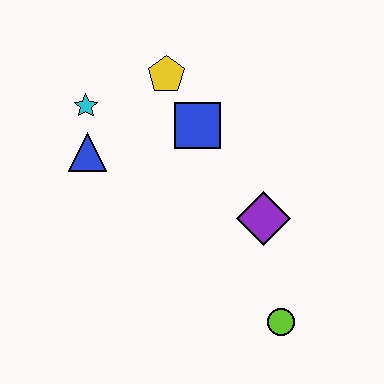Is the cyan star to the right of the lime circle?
No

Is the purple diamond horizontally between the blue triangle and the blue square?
No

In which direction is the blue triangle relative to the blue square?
The blue triangle is to the left of the blue square.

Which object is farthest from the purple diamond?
The cyan star is farthest from the purple diamond.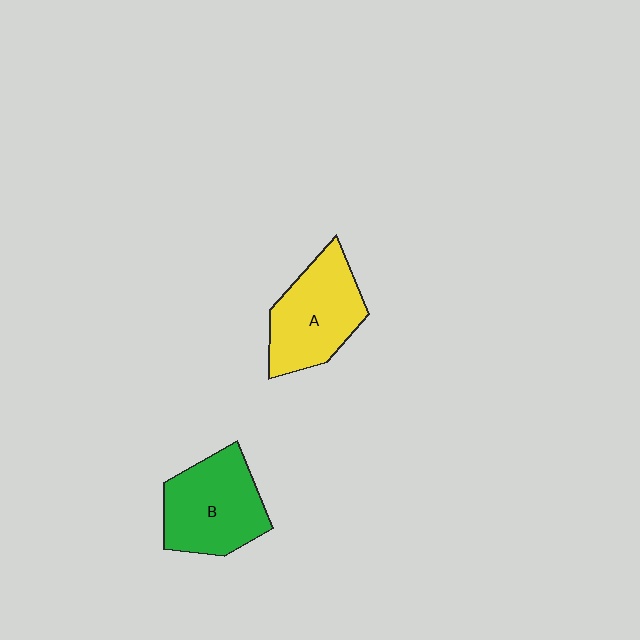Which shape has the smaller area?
Shape A (yellow).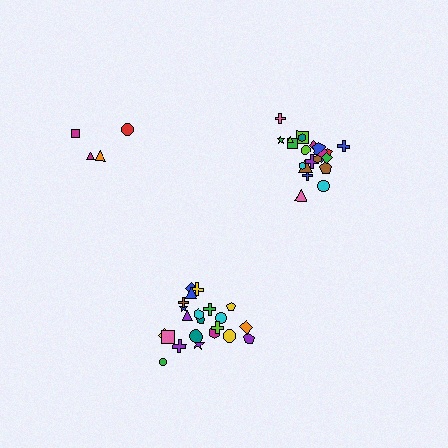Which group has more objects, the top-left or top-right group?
The top-right group.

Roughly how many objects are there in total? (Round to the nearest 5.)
Roughly 50 objects in total.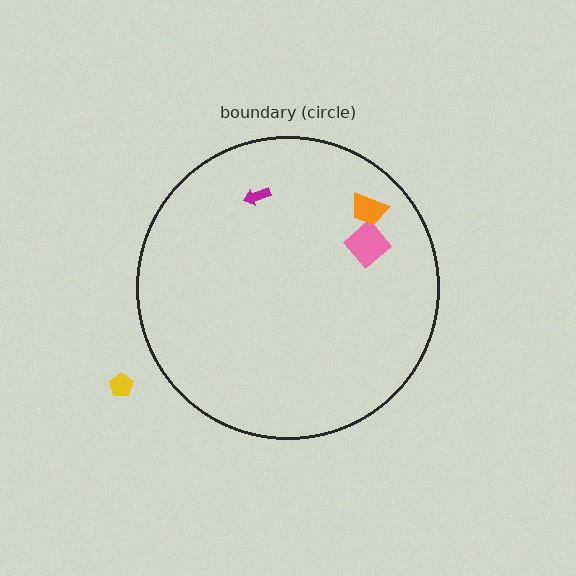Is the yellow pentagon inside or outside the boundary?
Outside.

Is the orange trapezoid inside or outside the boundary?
Inside.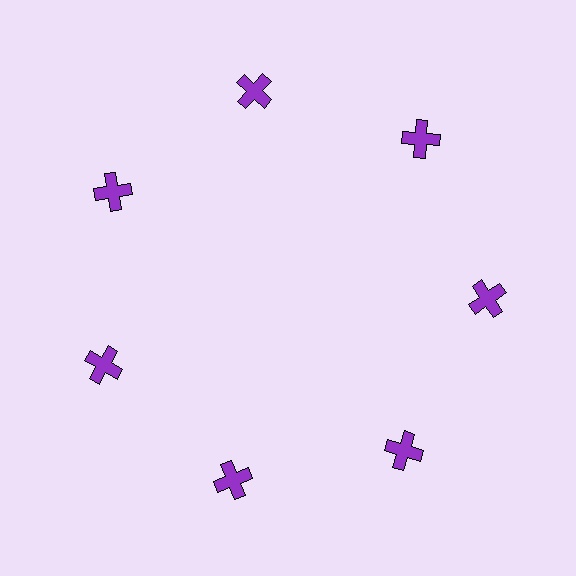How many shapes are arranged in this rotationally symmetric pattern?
There are 7 shapes, arranged in 7 groups of 1.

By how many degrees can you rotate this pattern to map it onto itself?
The pattern maps onto itself every 51 degrees of rotation.